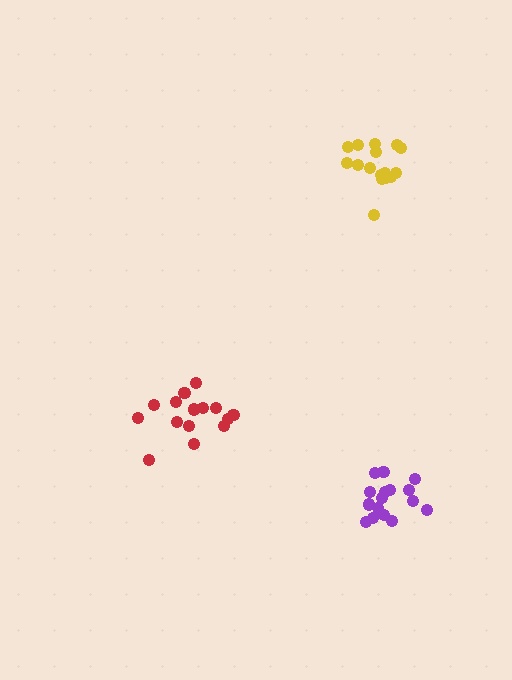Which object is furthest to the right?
The purple cluster is rightmost.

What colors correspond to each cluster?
The clusters are colored: red, yellow, purple.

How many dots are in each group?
Group 1: 15 dots, Group 2: 16 dots, Group 3: 16 dots (47 total).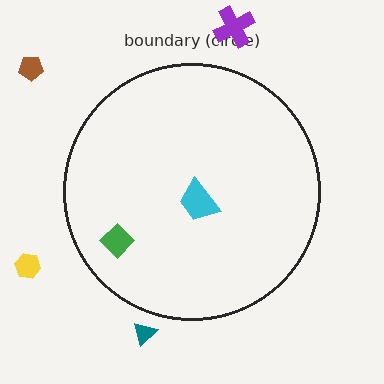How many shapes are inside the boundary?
2 inside, 4 outside.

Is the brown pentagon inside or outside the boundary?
Outside.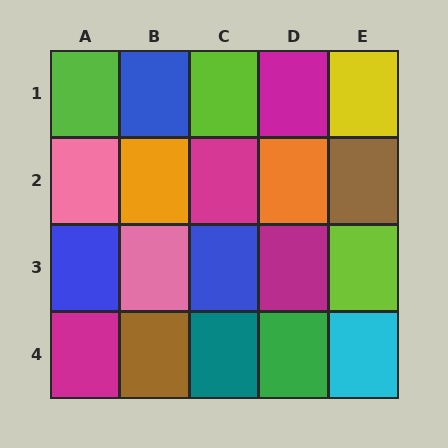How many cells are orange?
2 cells are orange.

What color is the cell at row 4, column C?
Teal.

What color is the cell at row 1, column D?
Magenta.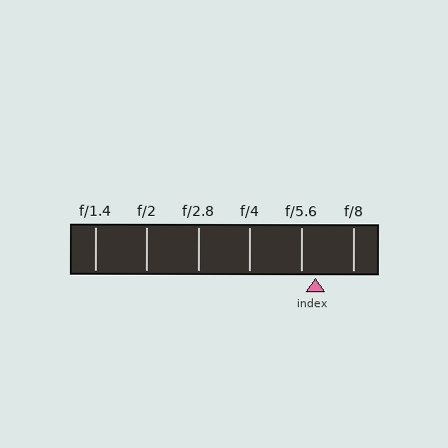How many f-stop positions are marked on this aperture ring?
There are 6 f-stop positions marked.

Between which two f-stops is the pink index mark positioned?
The index mark is between f/5.6 and f/8.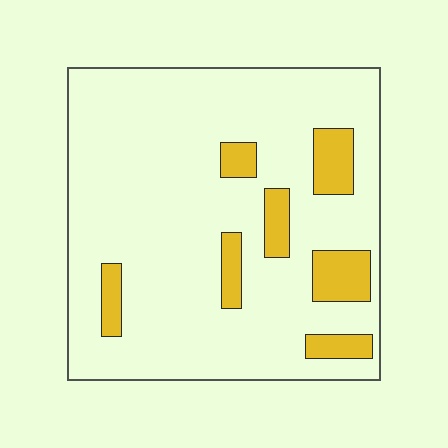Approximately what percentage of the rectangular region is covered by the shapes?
Approximately 15%.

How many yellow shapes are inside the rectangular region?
7.